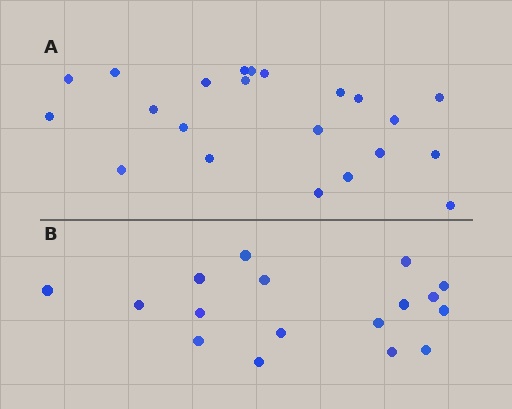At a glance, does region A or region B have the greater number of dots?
Region A (the top region) has more dots.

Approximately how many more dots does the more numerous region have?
Region A has about 5 more dots than region B.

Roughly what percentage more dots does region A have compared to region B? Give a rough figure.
About 30% more.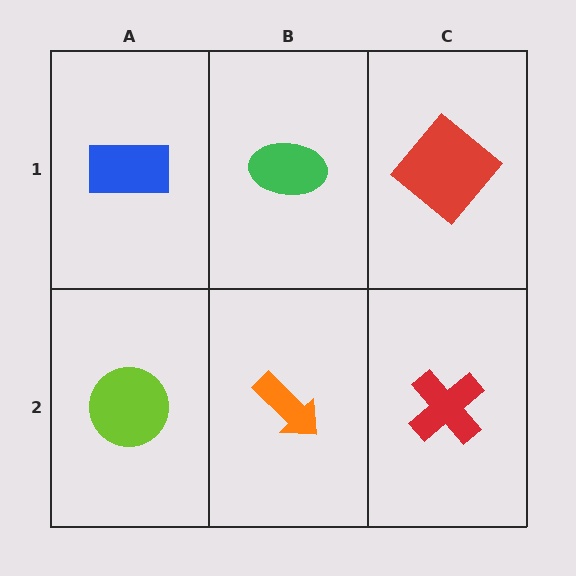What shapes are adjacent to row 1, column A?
A lime circle (row 2, column A), a green ellipse (row 1, column B).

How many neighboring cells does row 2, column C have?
2.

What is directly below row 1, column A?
A lime circle.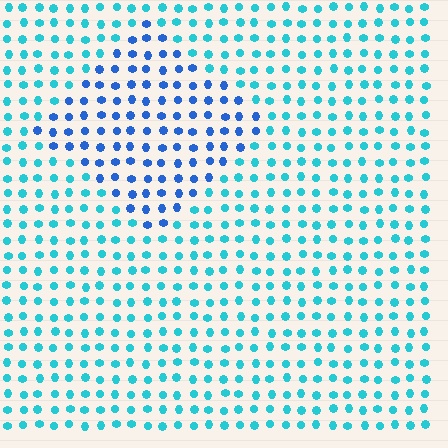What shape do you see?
I see a diamond.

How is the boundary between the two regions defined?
The boundary is defined purely by a slight shift in hue (about 36 degrees). Spacing, size, and orientation are identical on both sides.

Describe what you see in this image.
The image is filled with small cyan elements in a uniform arrangement. A diamond-shaped region is visible where the elements are tinted to a slightly different hue, forming a subtle color boundary.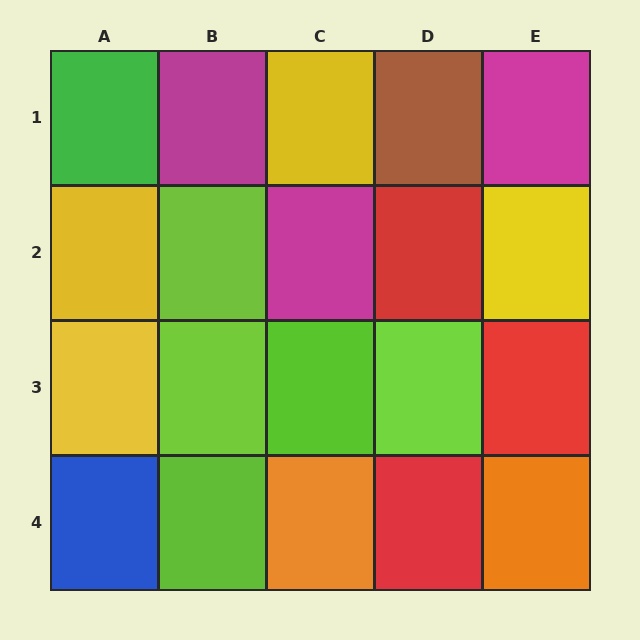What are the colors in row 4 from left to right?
Blue, lime, orange, red, orange.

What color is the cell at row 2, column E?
Yellow.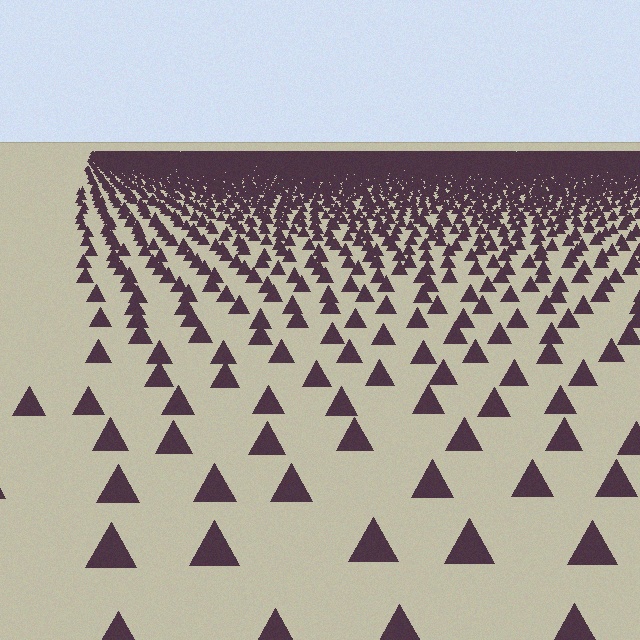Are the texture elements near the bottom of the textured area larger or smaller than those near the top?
Larger. Near the bottom, elements are closer to the viewer and appear at a bigger on-screen size.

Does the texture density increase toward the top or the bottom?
Density increases toward the top.